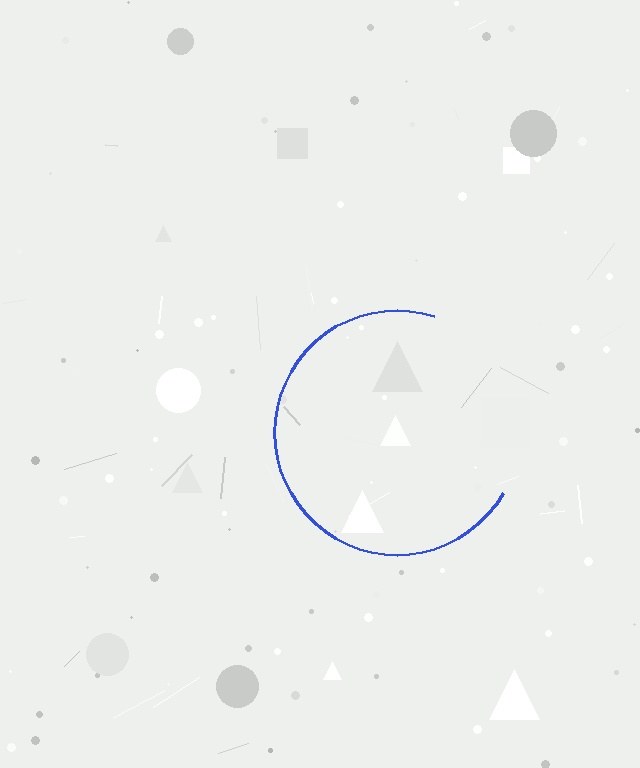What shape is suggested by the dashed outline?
The dashed outline suggests a circle.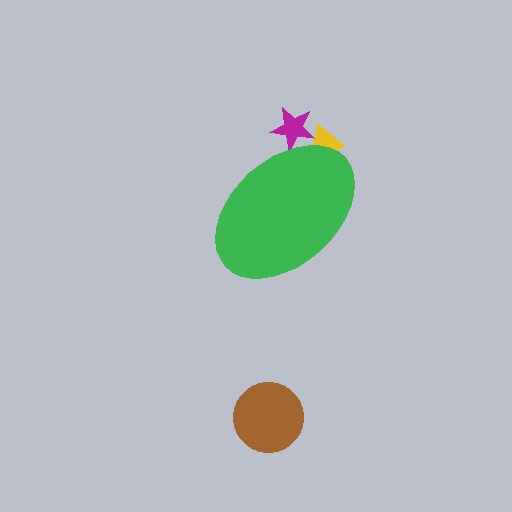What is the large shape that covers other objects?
A green ellipse.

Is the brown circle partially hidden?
No, the brown circle is fully visible.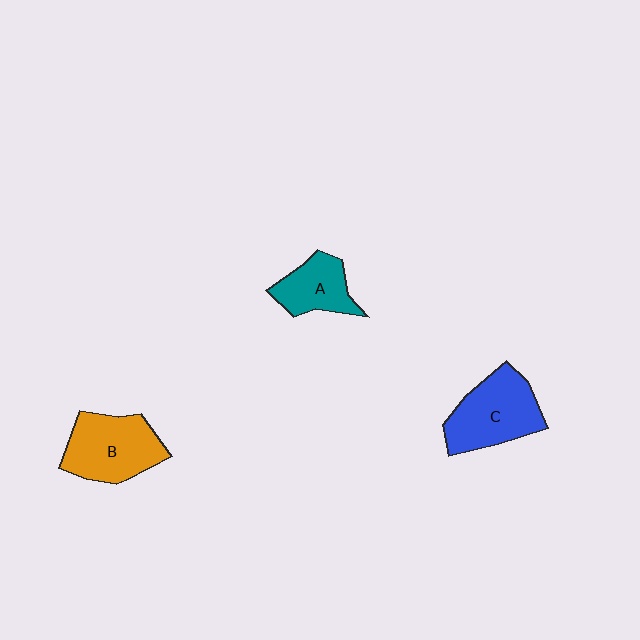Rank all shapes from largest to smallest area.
From largest to smallest: C (blue), B (orange), A (teal).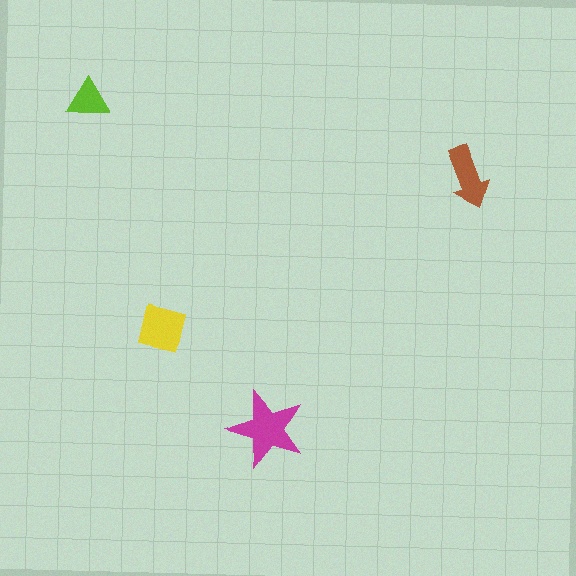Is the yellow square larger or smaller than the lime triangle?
Larger.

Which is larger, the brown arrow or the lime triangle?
The brown arrow.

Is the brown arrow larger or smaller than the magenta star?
Smaller.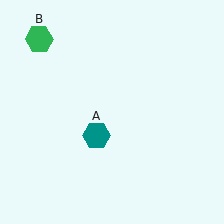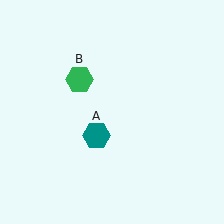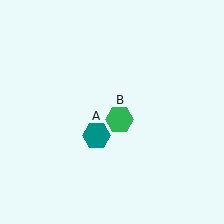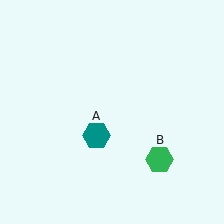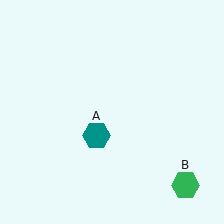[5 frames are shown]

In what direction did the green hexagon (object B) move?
The green hexagon (object B) moved down and to the right.